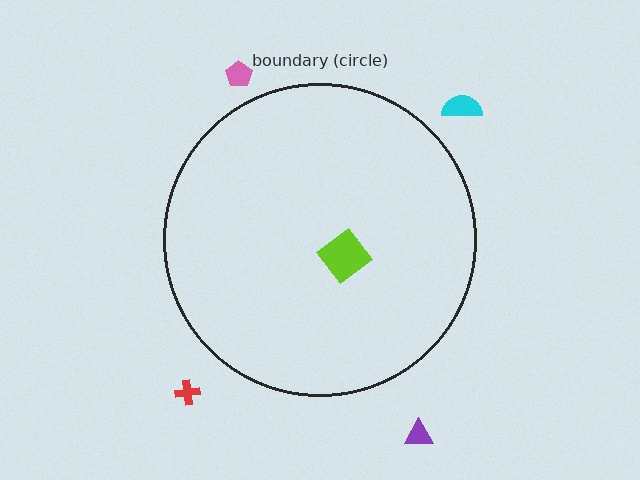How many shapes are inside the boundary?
1 inside, 4 outside.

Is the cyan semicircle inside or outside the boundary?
Outside.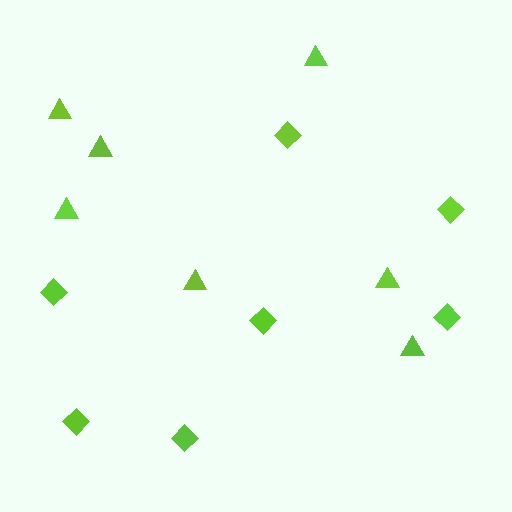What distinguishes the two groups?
There are 2 groups: one group of diamonds (7) and one group of triangles (7).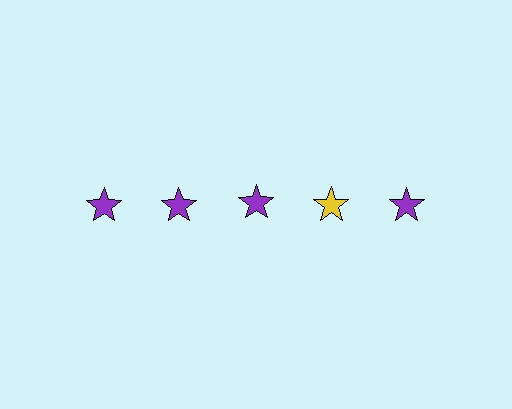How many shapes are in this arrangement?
There are 5 shapes arranged in a grid pattern.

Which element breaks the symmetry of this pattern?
The yellow star in the top row, second from right column breaks the symmetry. All other shapes are purple stars.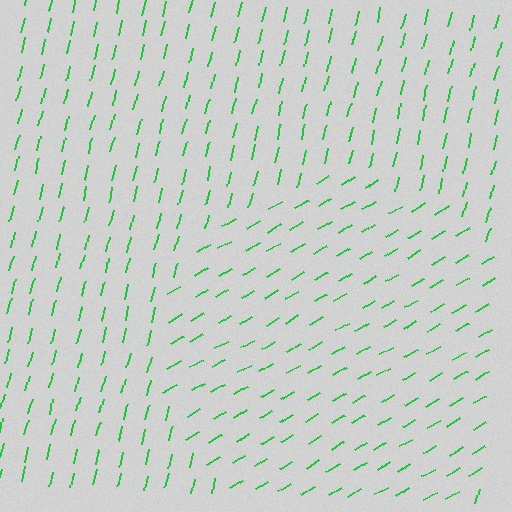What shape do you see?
I see a circle.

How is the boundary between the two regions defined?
The boundary is defined purely by a change in line orientation (approximately 45 degrees difference). All lines are the same color and thickness.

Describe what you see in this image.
The image is filled with small green line segments. A circle region in the image has lines oriented differently from the surrounding lines, creating a visible texture boundary.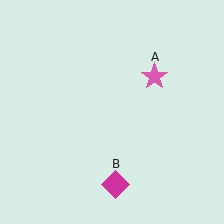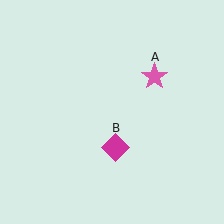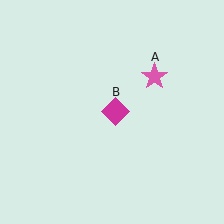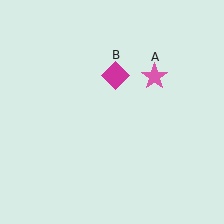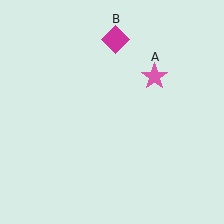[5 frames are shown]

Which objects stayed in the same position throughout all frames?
Pink star (object A) remained stationary.